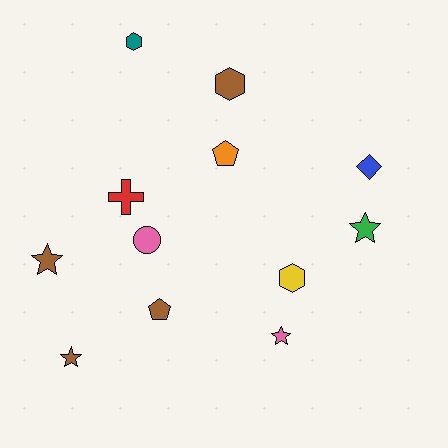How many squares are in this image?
There are no squares.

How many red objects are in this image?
There is 1 red object.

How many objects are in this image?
There are 12 objects.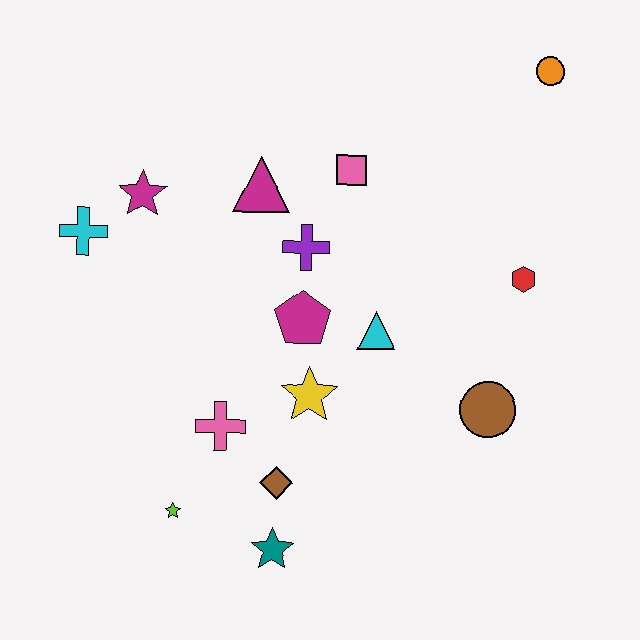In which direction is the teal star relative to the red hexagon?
The teal star is below the red hexagon.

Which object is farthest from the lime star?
The orange circle is farthest from the lime star.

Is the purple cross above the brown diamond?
Yes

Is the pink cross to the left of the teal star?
Yes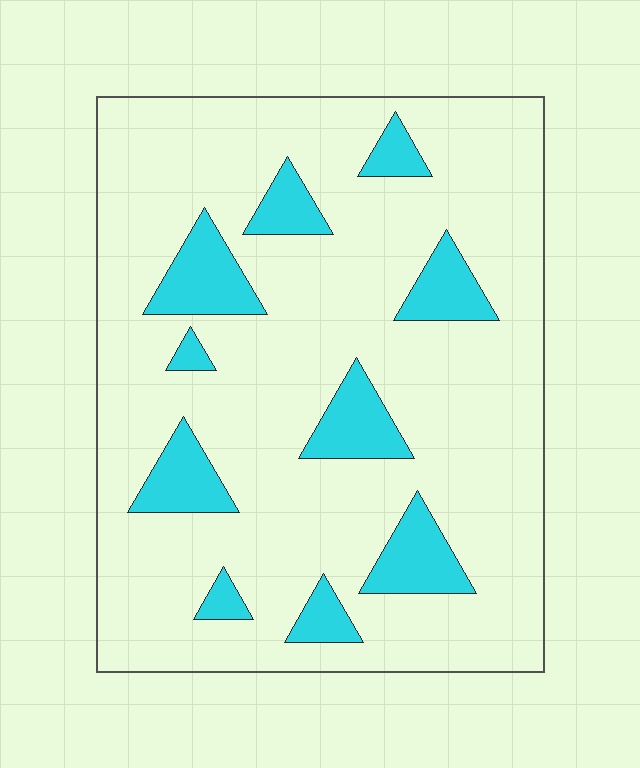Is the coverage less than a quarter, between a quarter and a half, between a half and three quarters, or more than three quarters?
Less than a quarter.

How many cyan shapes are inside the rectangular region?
10.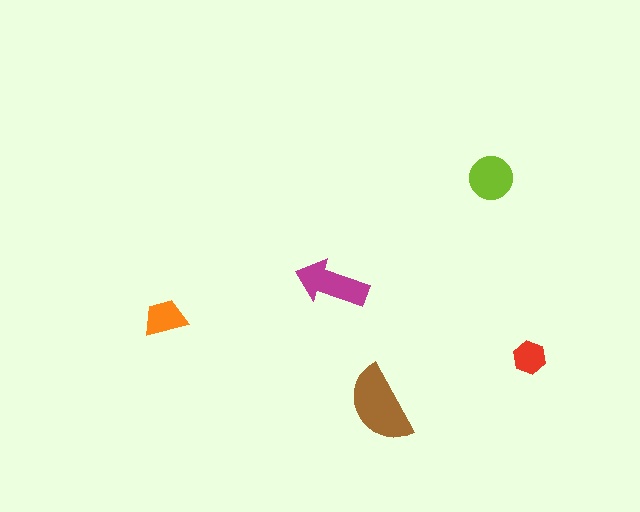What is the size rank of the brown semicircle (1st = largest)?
1st.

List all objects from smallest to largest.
The red hexagon, the orange trapezoid, the lime circle, the magenta arrow, the brown semicircle.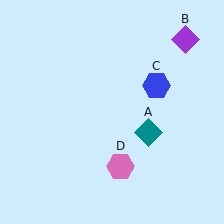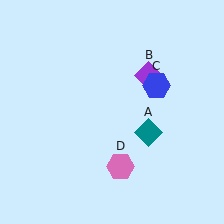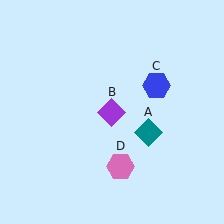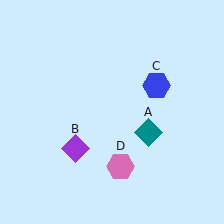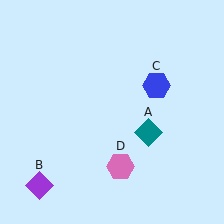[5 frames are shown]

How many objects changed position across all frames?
1 object changed position: purple diamond (object B).